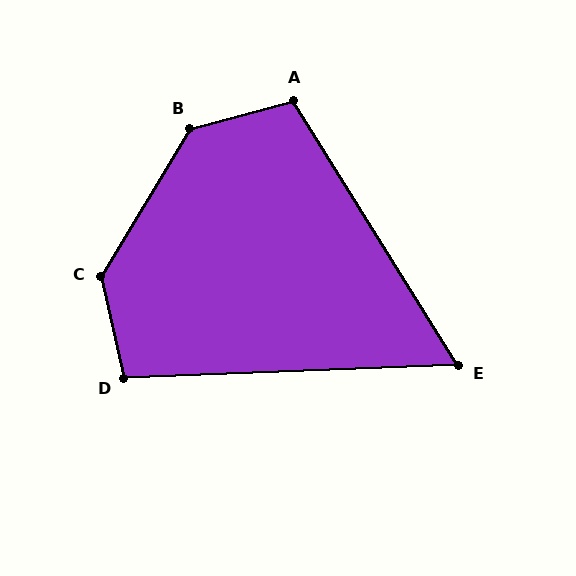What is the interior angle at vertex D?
Approximately 100 degrees (obtuse).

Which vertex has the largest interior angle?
C, at approximately 136 degrees.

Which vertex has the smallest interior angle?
E, at approximately 60 degrees.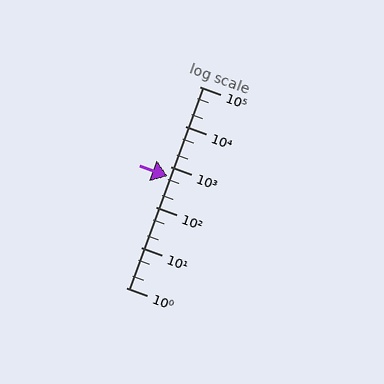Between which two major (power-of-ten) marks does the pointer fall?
The pointer is between 100 and 1000.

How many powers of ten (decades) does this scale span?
The scale spans 5 decades, from 1 to 100000.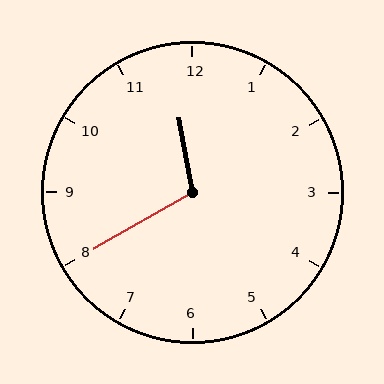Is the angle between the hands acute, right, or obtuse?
It is obtuse.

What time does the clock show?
11:40.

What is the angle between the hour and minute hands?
Approximately 110 degrees.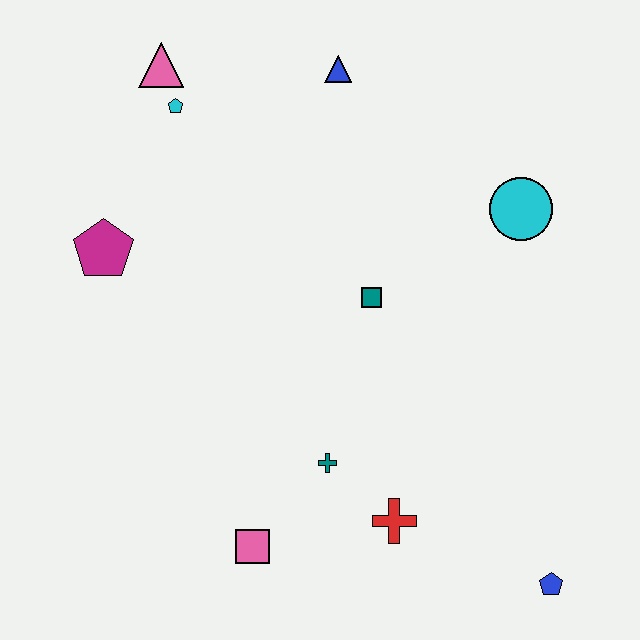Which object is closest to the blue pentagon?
The red cross is closest to the blue pentagon.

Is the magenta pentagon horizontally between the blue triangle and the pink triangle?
No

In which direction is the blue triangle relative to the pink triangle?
The blue triangle is to the right of the pink triangle.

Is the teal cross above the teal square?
No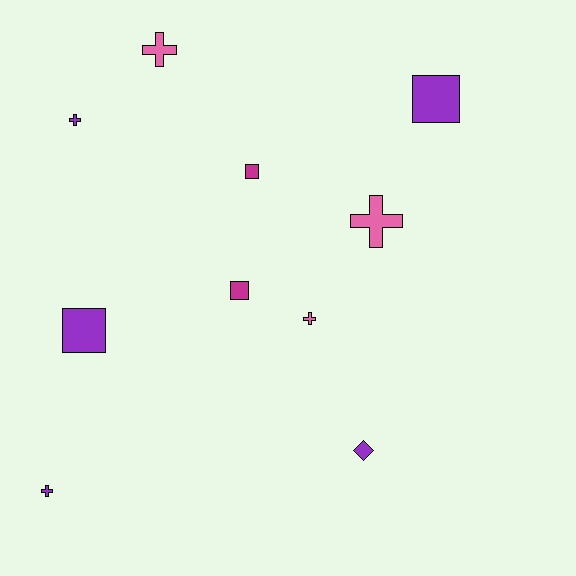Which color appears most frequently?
Purple, with 5 objects.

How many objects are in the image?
There are 10 objects.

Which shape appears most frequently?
Cross, with 5 objects.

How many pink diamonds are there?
There are no pink diamonds.